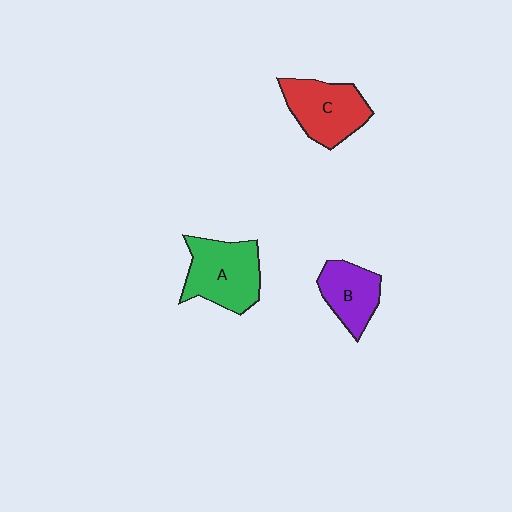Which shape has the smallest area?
Shape B (purple).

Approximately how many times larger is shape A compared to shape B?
Approximately 1.4 times.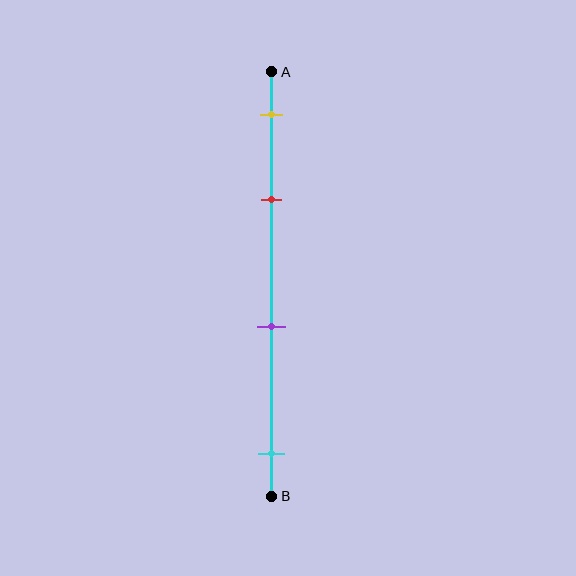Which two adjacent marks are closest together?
The yellow and red marks are the closest adjacent pair.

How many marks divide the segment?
There are 4 marks dividing the segment.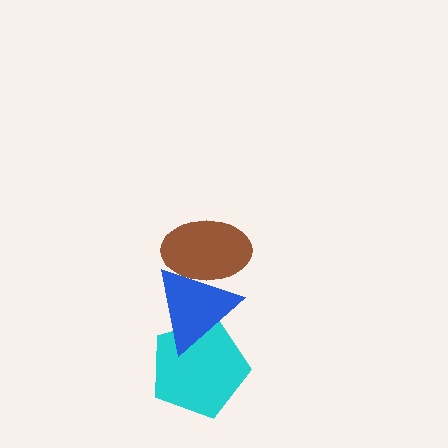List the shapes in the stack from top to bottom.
From top to bottom: the brown ellipse, the blue triangle, the cyan pentagon.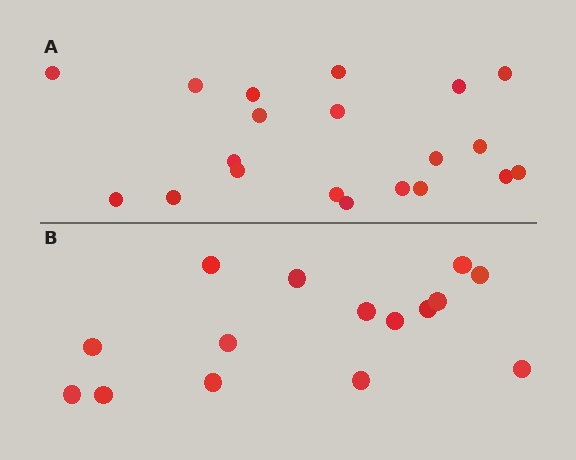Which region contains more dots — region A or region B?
Region A (the top region) has more dots.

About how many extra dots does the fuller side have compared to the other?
Region A has about 5 more dots than region B.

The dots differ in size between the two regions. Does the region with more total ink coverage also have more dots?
No. Region B has more total ink coverage because its dots are larger, but region A actually contains more individual dots. Total area can be misleading — the number of items is what matters here.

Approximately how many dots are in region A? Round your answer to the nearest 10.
About 20 dots.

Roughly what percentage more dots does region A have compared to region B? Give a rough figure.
About 35% more.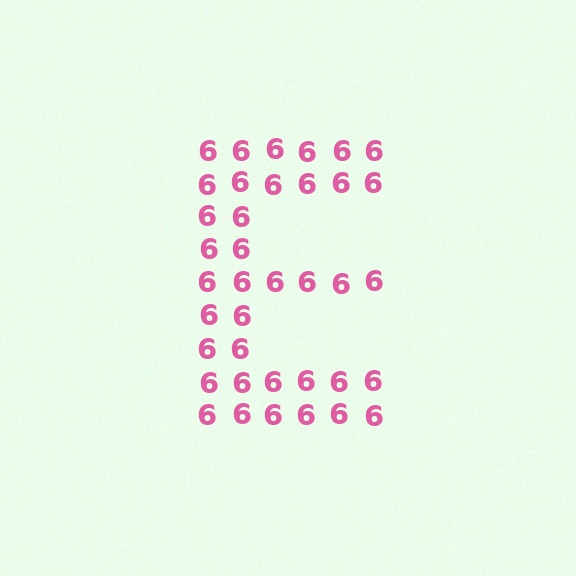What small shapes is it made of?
It is made of small digit 6's.